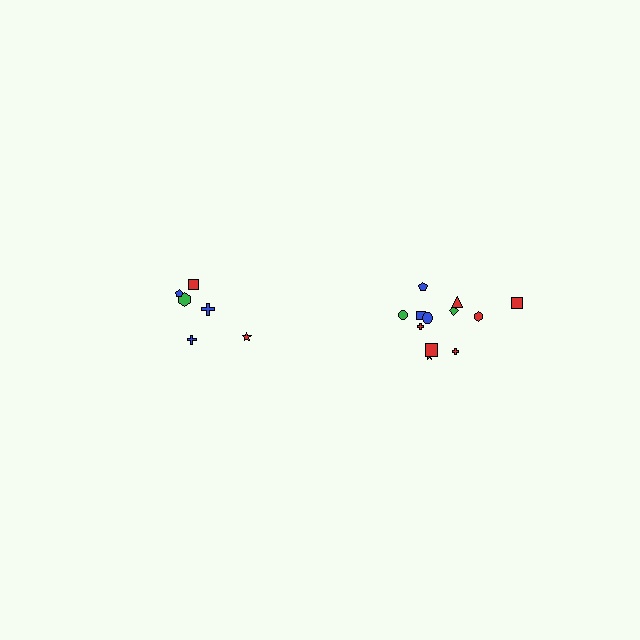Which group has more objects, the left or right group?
The right group.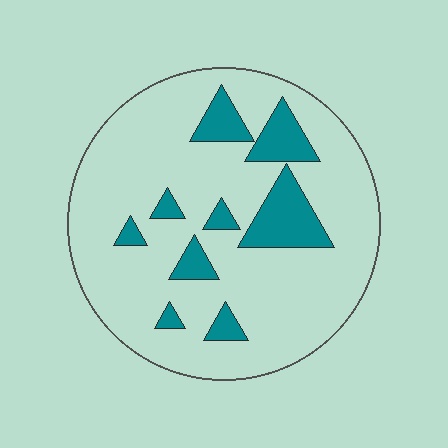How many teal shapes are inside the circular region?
9.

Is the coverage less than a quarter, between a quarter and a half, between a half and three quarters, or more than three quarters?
Less than a quarter.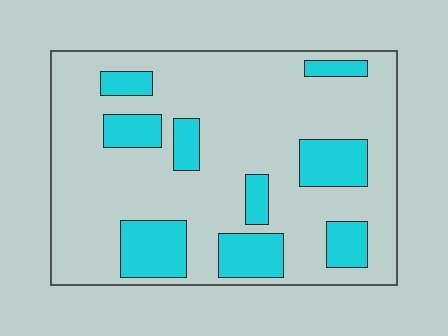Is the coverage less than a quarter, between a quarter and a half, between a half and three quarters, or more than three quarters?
Less than a quarter.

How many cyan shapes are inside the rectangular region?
9.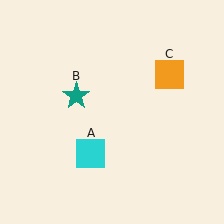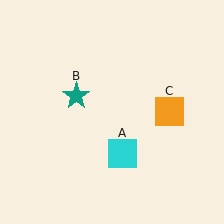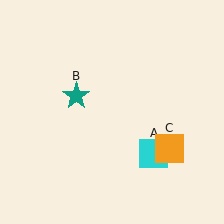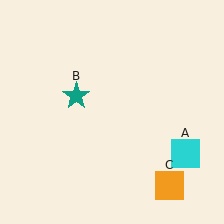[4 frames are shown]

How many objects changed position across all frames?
2 objects changed position: cyan square (object A), orange square (object C).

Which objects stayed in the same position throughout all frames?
Teal star (object B) remained stationary.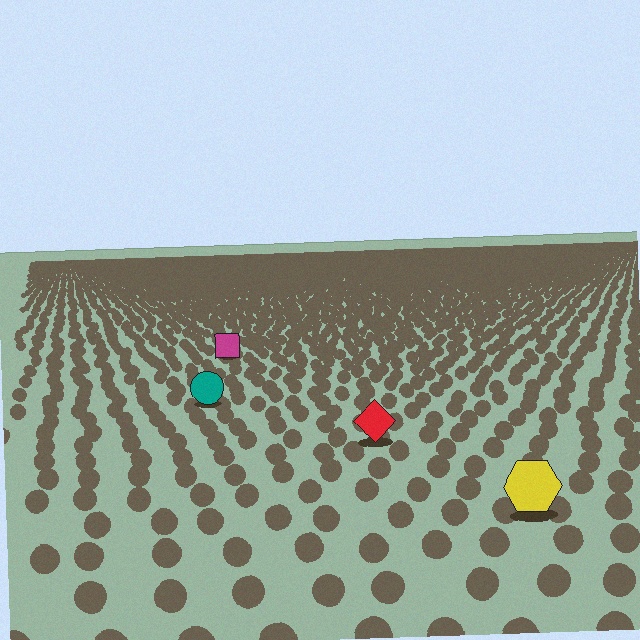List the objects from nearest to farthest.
From nearest to farthest: the yellow hexagon, the red diamond, the teal circle, the magenta square.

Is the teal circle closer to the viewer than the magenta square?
Yes. The teal circle is closer — you can tell from the texture gradient: the ground texture is coarser near it.